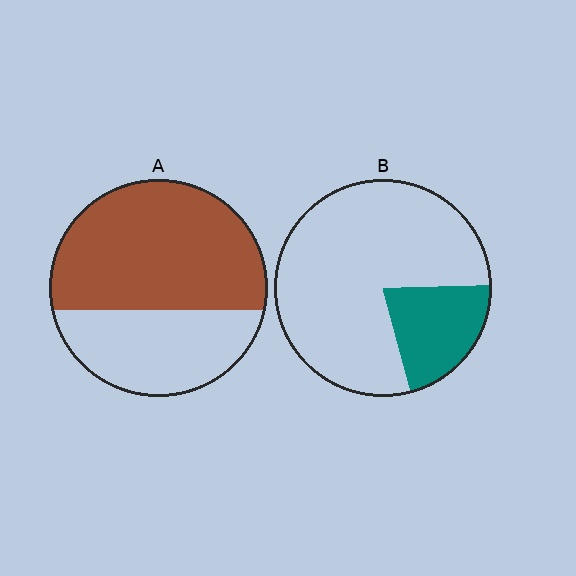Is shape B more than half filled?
No.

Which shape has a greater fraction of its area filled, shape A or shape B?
Shape A.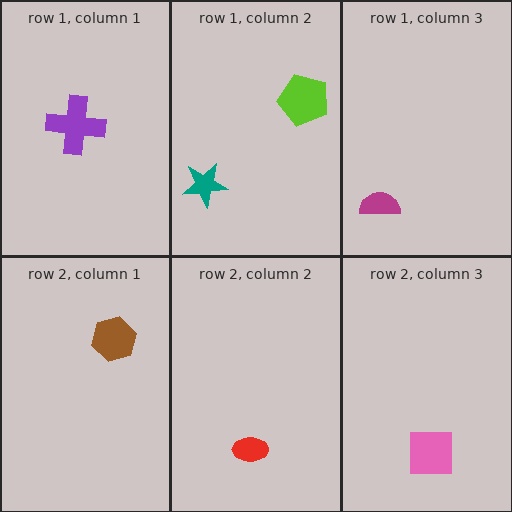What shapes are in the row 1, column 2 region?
The lime pentagon, the teal star.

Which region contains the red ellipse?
The row 2, column 2 region.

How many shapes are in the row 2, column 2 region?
1.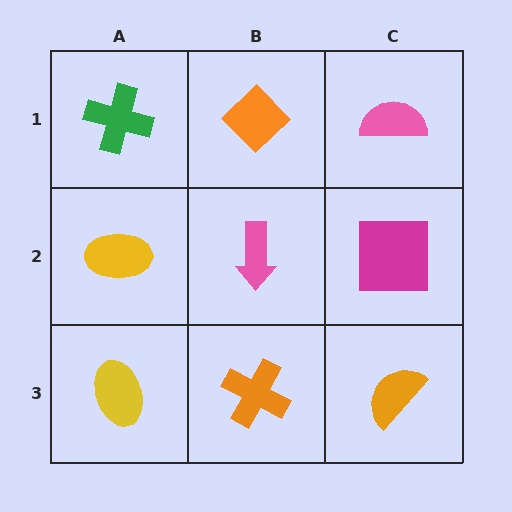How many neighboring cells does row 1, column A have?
2.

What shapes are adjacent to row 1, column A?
A yellow ellipse (row 2, column A), an orange diamond (row 1, column B).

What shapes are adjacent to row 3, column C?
A magenta square (row 2, column C), an orange cross (row 3, column B).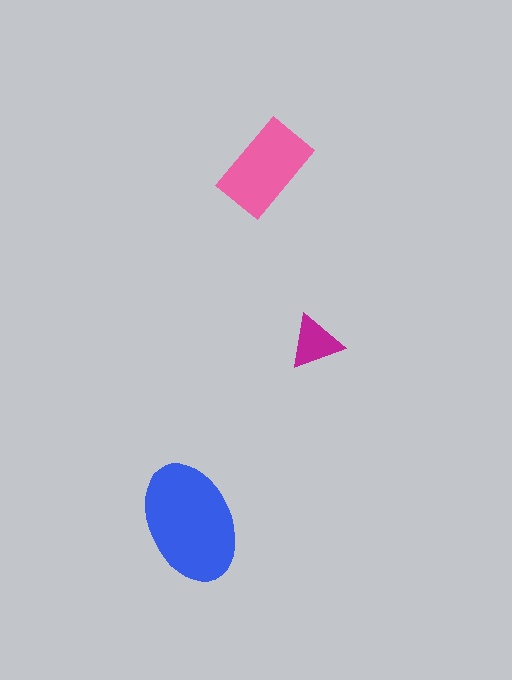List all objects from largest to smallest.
The blue ellipse, the pink rectangle, the magenta triangle.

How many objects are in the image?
There are 3 objects in the image.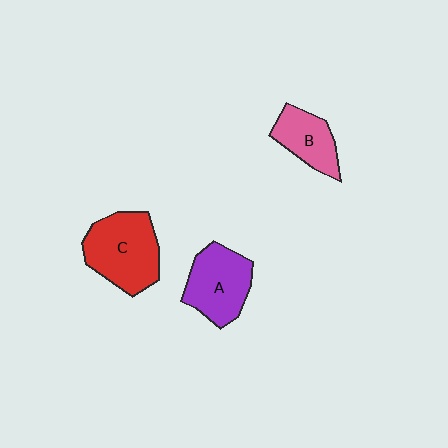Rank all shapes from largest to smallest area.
From largest to smallest: C (red), A (purple), B (pink).